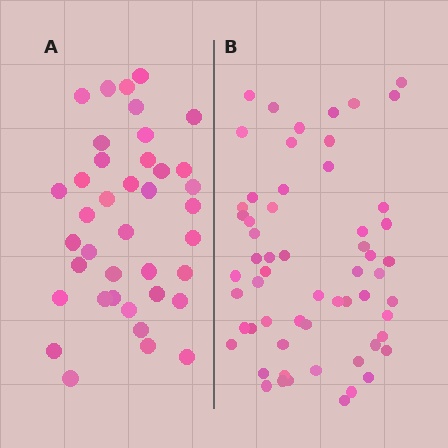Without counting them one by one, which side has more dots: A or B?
Region B (the right region) has more dots.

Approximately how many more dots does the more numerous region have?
Region B has approximately 20 more dots than region A.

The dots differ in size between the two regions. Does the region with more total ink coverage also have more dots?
No. Region A has more total ink coverage because its dots are larger, but region B actually contains more individual dots. Total area can be misleading — the number of items is what matters here.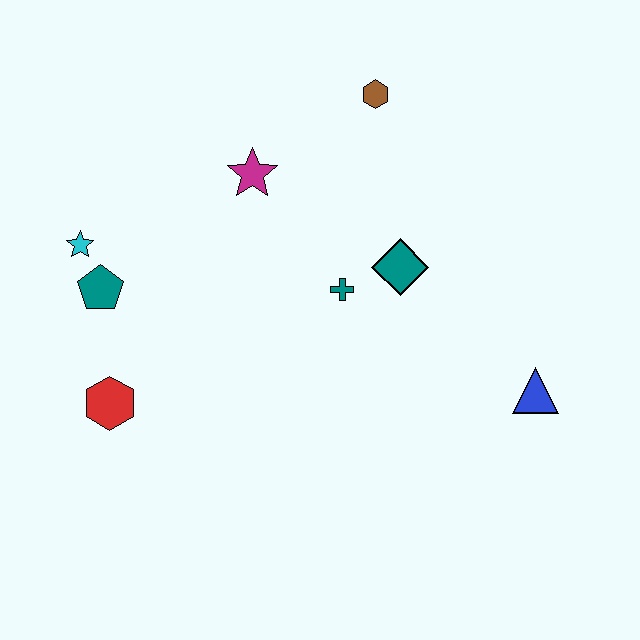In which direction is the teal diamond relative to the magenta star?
The teal diamond is to the right of the magenta star.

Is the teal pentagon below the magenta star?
Yes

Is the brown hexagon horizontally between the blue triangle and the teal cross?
Yes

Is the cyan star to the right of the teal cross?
No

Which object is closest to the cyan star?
The teal pentagon is closest to the cyan star.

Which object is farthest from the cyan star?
The blue triangle is farthest from the cyan star.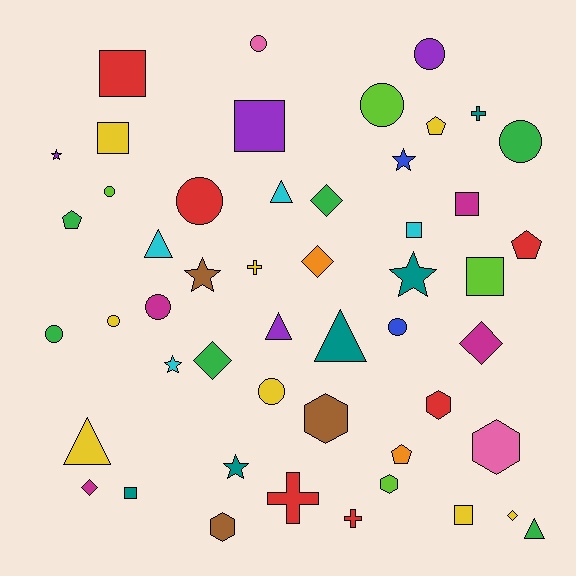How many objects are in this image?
There are 50 objects.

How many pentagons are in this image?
There are 4 pentagons.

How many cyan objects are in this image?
There are 4 cyan objects.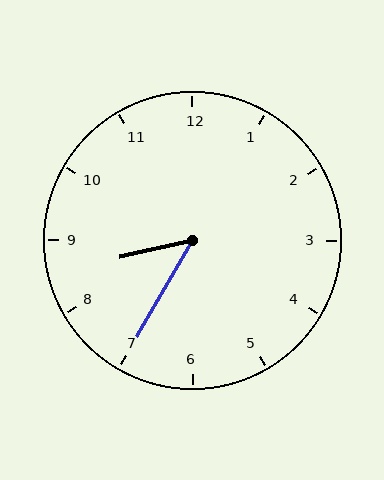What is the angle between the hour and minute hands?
Approximately 48 degrees.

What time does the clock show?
8:35.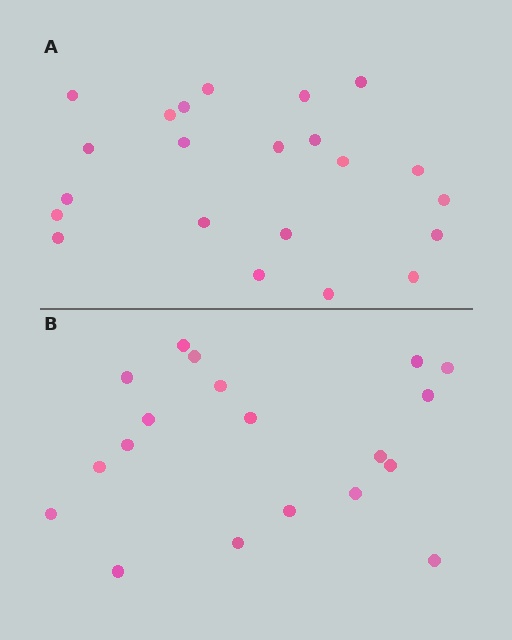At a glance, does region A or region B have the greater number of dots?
Region A (the top region) has more dots.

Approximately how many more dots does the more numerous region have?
Region A has just a few more — roughly 2 or 3 more dots than region B.